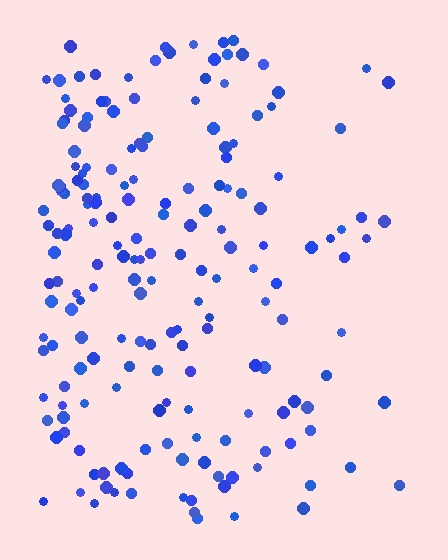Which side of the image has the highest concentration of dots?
The left.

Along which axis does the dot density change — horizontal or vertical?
Horizontal.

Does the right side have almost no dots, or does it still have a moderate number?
Still a moderate number, just noticeably fewer than the left.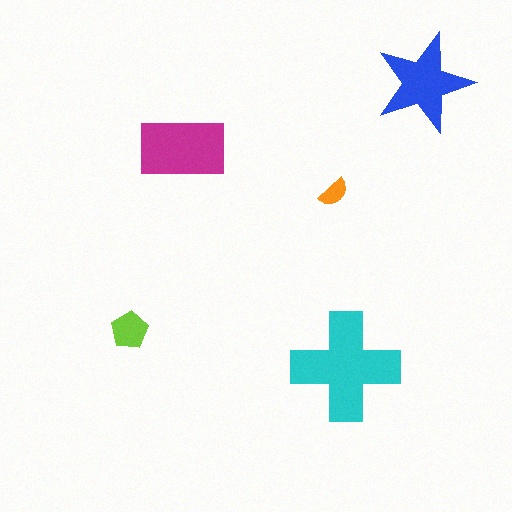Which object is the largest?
The cyan cross.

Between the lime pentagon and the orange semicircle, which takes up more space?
The lime pentagon.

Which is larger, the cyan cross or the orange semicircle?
The cyan cross.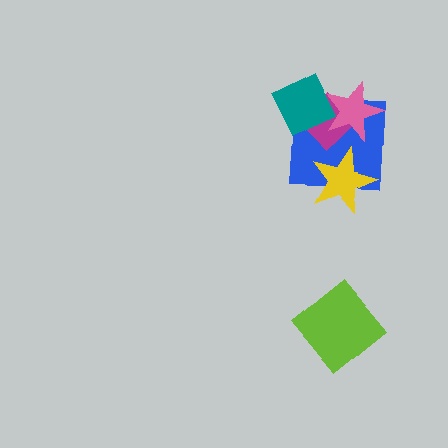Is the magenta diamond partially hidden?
Yes, it is partially covered by another shape.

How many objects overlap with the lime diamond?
0 objects overlap with the lime diamond.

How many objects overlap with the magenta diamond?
3 objects overlap with the magenta diamond.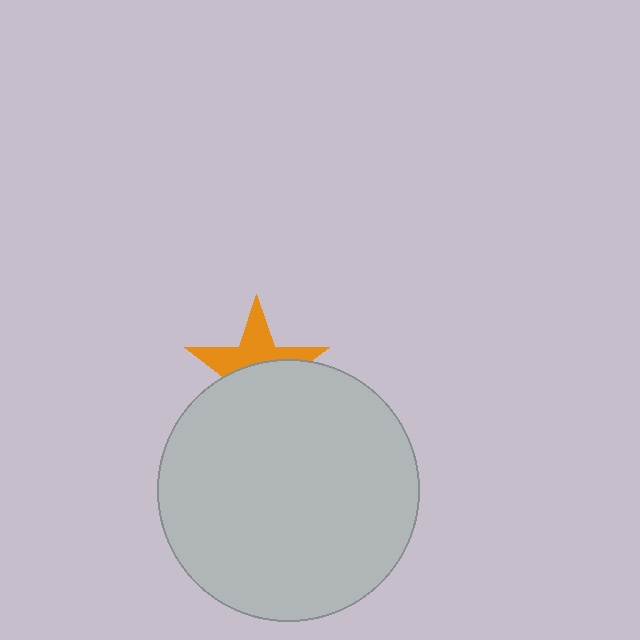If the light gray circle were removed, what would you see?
You would see the complete orange star.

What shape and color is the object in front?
The object in front is a light gray circle.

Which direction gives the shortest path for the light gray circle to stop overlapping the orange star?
Moving down gives the shortest separation.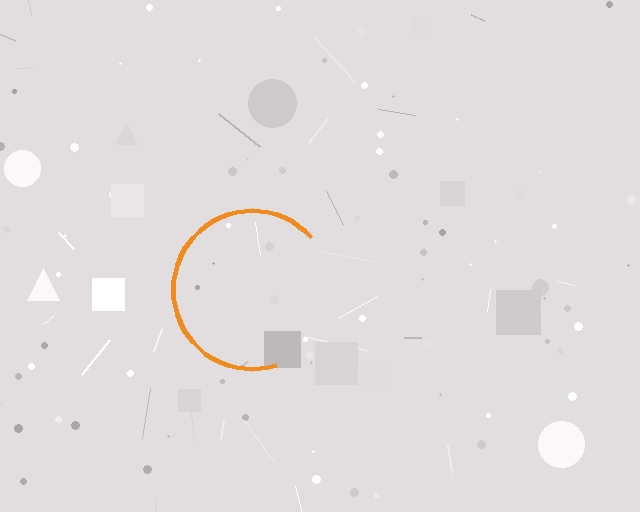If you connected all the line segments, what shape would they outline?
They would outline a circle.